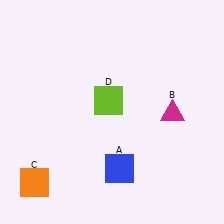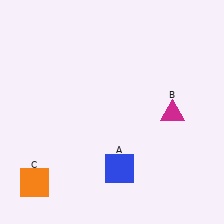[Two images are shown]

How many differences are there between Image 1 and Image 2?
There is 1 difference between the two images.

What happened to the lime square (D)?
The lime square (D) was removed in Image 2. It was in the top-left area of Image 1.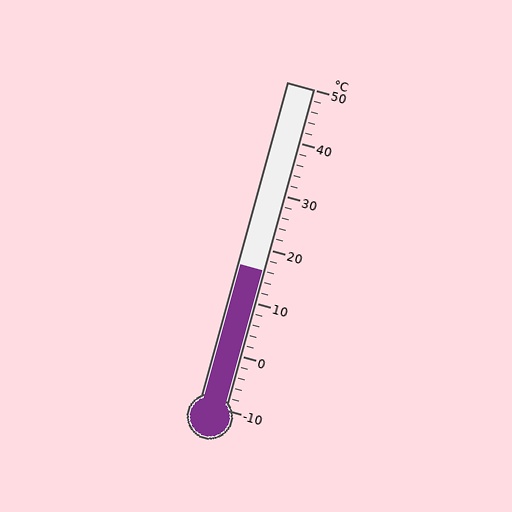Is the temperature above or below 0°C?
The temperature is above 0°C.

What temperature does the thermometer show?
The thermometer shows approximately 16°C.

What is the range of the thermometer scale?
The thermometer scale ranges from -10°C to 50°C.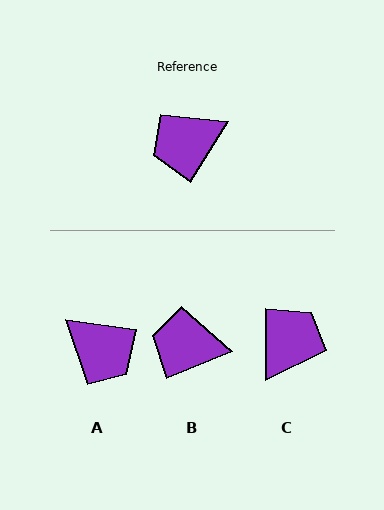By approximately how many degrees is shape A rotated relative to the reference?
Approximately 114 degrees counter-clockwise.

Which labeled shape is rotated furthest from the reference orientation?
C, about 148 degrees away.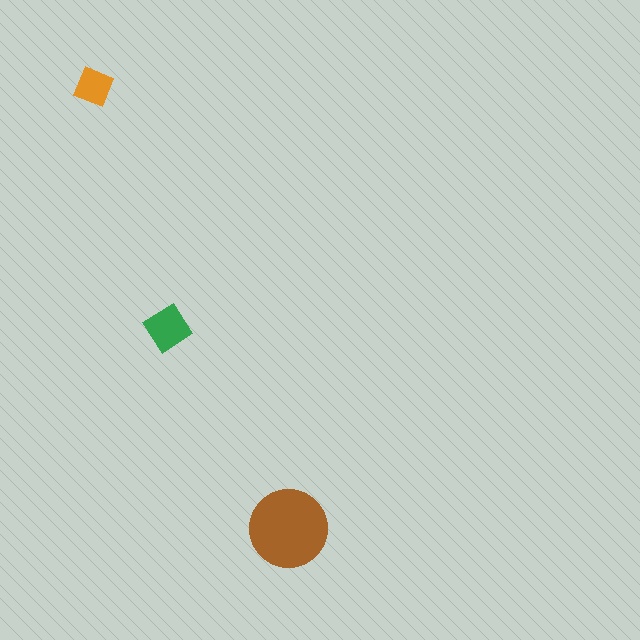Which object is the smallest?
The orange square.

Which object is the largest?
The brown circle.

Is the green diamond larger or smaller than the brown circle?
Smaller.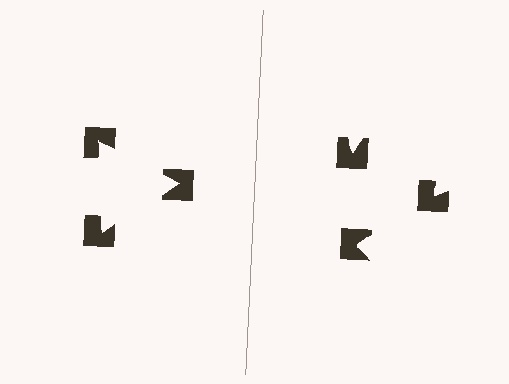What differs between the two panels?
The notched squares are positioned identically on both sides; only the wedge orientations differ. On the left they align to a triangle; on the right they are misaligned.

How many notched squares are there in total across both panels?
6 — 3 on each side.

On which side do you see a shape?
An illusory triangle appears on the left side. On the right side the wedge cuts are rotated, so no coherent shape forms.